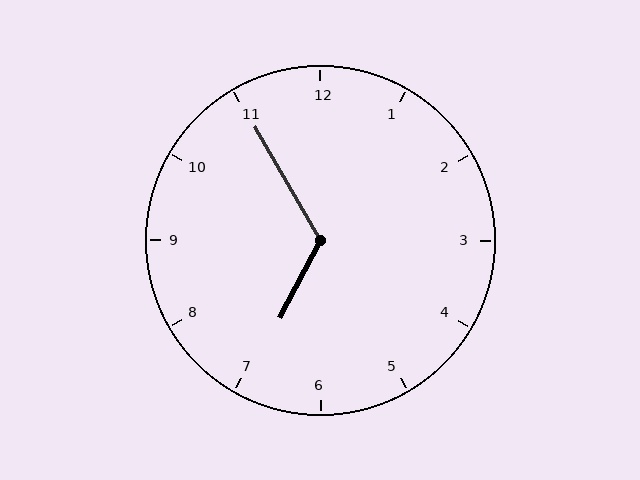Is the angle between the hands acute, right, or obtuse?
It is obtuse.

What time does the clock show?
6:55.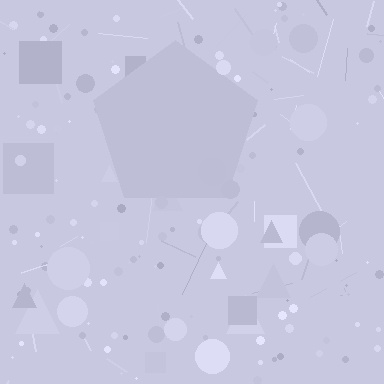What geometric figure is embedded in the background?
A pentagon is embedded in the background.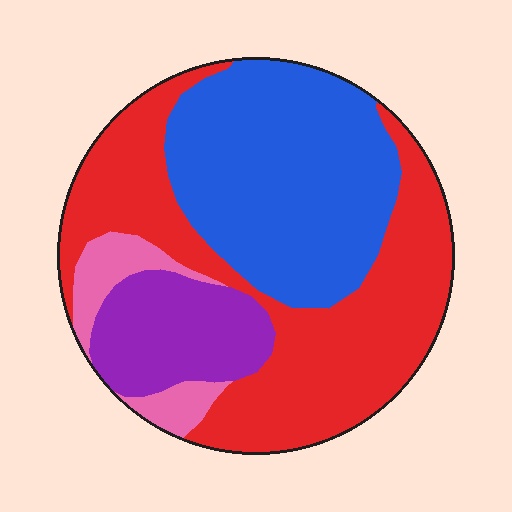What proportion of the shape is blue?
Blue takes up about three eighths (3/8) of the shape.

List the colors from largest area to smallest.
From largest to smallest: red, blue, purple, pink.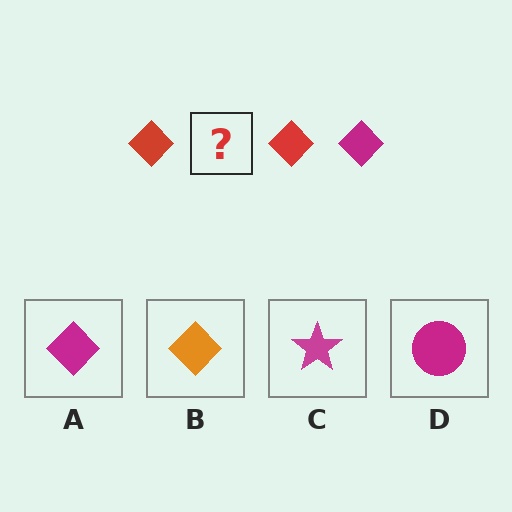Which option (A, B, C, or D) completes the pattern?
A.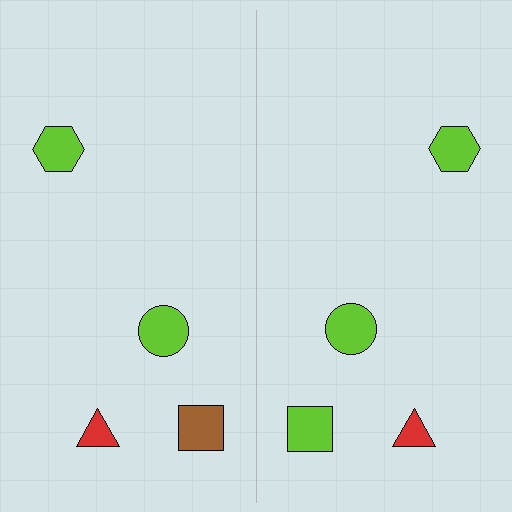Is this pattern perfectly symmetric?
No, the pattern is not perfectly symmetric. The lime square on the right side breaks the symmetry — its mirror counterpart is brown.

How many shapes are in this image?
There are 8 shapes in this image.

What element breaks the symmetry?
The lime square on the right side breaks the symmetry — its mirror counterpart is brown.